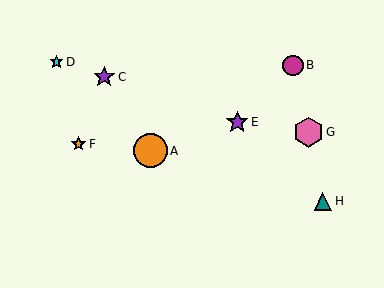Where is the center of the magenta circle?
The center of the magenta circle is at (293, 66).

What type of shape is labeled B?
Shape B is a magenta circle.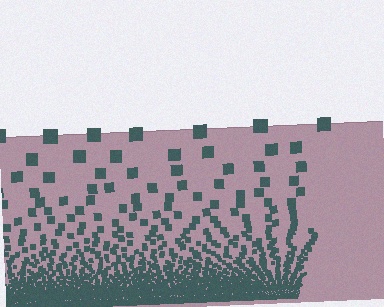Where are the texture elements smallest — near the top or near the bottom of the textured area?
Near the bottom.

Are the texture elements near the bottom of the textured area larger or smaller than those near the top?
Smaller. The gradient is inverted — elements near the bottom are smaller and denser.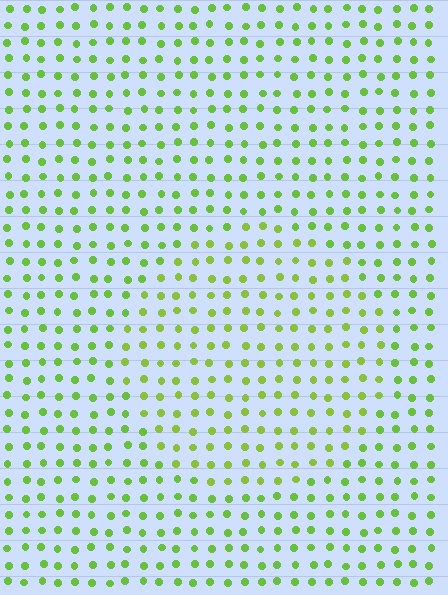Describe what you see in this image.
The image is filled with small lime elements in a uniform arrangement. A circle-shaped region is visible where the elements are tinted to a slightly different hue, forming a subtle color boundary.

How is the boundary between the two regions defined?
The boundary is defined purely by a slight shift in hue (about 15 degrees). Spacing, size, and orientation are identical on both sides.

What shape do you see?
I see a circle.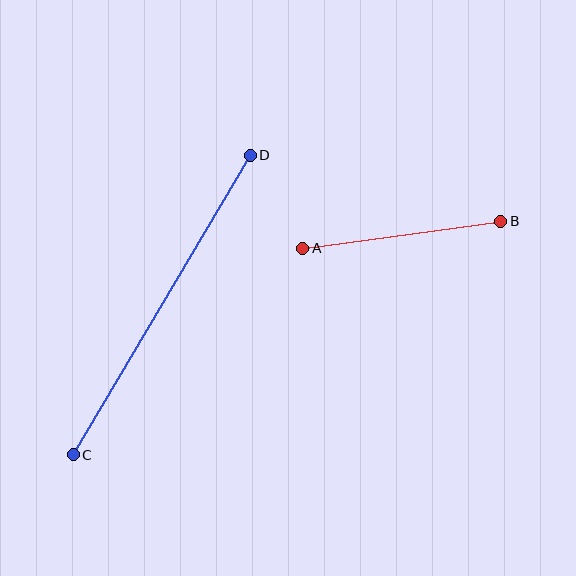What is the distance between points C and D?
The distance is approximately 348 pixels.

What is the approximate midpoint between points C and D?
The midpoint is at approximately (162, 305) pixels.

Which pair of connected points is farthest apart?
Points C and D are farthest apart.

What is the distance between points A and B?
The distance is approximately 200 pixels.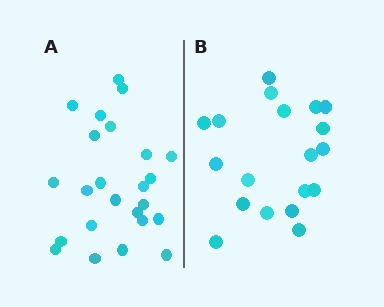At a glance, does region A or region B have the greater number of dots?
Region A (the left region) has more dots.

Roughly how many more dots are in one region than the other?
Region A has about 5 more dots than region B.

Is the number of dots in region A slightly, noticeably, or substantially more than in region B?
Region A has noticeably more, but not dramatically so. The ratio is roughly 1.3 to 1.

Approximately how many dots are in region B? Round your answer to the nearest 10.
About 20 dots. (The exact count is 19, which rounds to 20.)